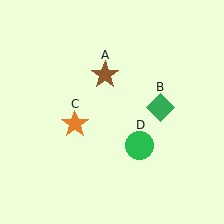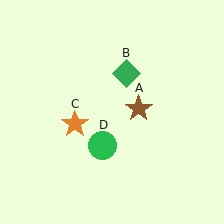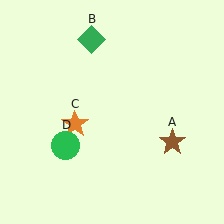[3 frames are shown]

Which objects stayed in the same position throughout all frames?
Orange star (object C) remained stationary.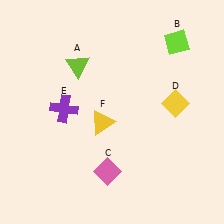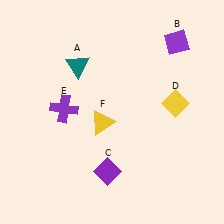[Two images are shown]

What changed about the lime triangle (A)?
In Image 1, A is lime. In Image 2, it changed to teal.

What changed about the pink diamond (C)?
In Image 1, C is pink. In Image 2, it changed to purple.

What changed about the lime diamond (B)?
In Image 1, B is lime. In Image 2, it changed to purple.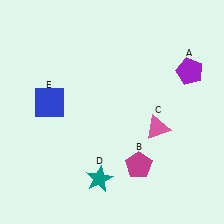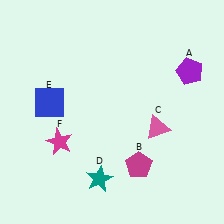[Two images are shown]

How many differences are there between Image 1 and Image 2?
There is 1 difference between the two images.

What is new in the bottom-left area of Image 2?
A magenta star (F) was added in the bottom-left area of Image 2.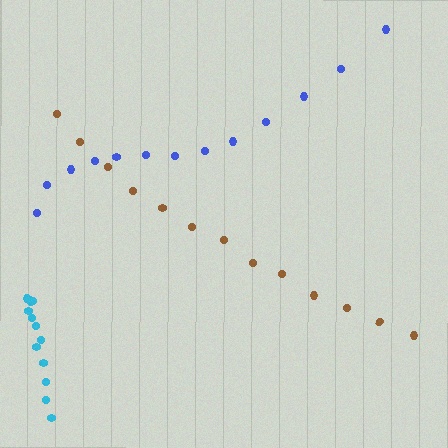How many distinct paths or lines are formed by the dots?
There are 3 distinct paths.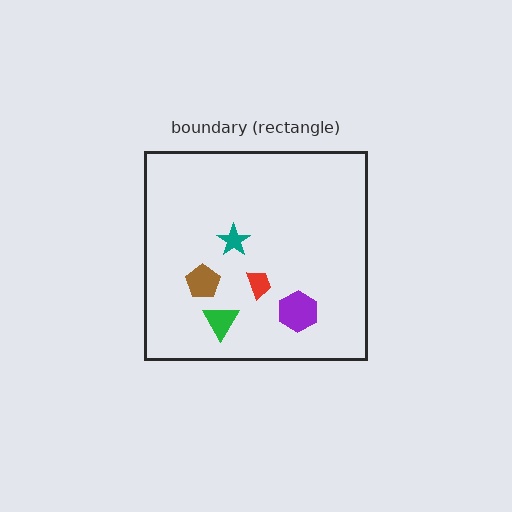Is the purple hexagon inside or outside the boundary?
Inside.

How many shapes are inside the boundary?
5 inside, 0 outside.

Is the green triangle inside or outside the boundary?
Inside.